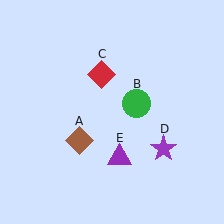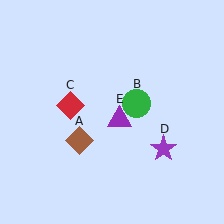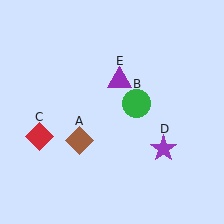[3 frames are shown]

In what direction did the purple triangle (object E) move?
The purple triangle (object E) moved up.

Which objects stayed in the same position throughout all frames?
Brown diamond (object A) and green circle (object B) and purple star (object D) remained stationary.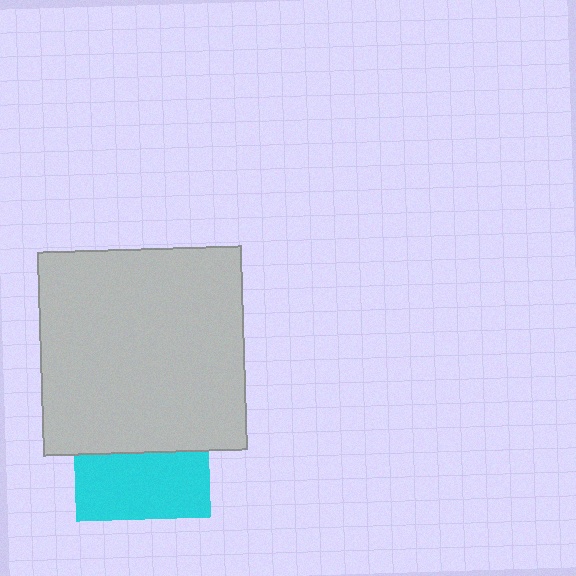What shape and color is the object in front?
The object in front is a light gray square.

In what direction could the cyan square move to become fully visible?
The cyan square could move down. That would shift it out from behind the light gray square entirely.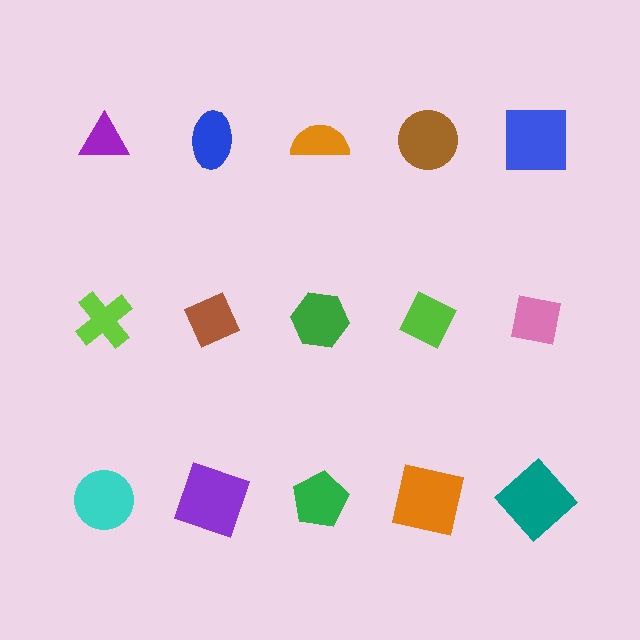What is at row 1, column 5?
A blue square.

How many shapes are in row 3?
5 shapes.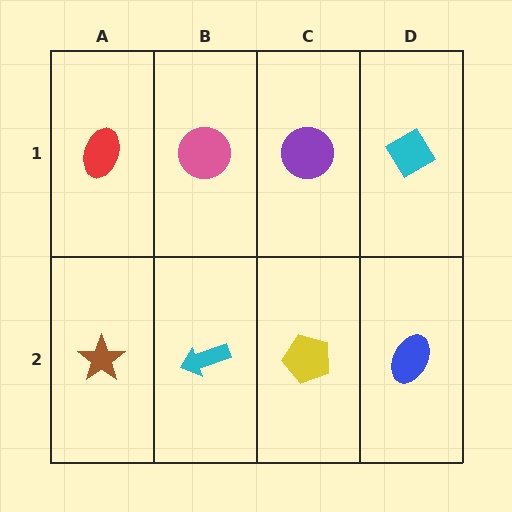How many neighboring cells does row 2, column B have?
3.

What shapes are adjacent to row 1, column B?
A cyan arrow (row 2, column B), a red ellipse (row 1, column A), a purple circle (row 1, column C).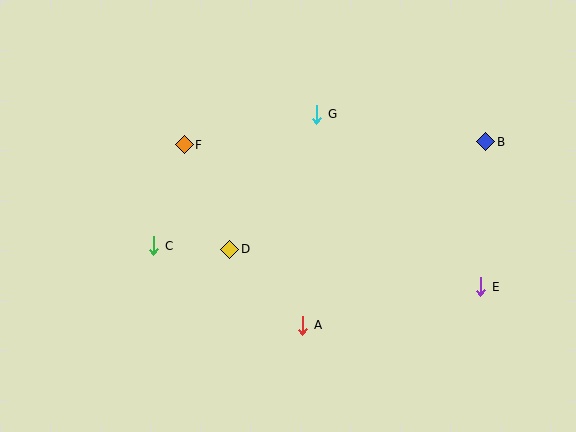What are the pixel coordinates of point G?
Point G is at (317, 114).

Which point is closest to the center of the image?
Point D at (230, 249) is closest to the center.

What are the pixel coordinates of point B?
Point B is at (486, 142).